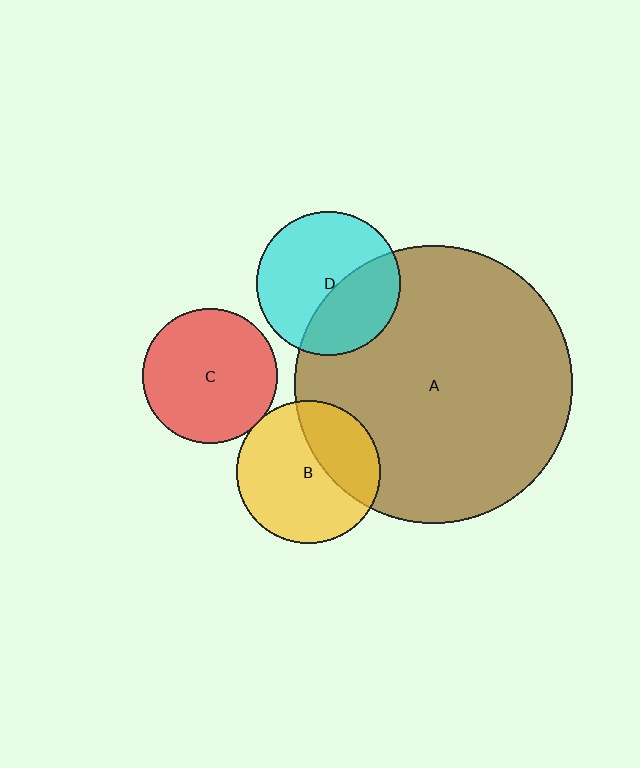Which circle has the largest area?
Circle A (brown).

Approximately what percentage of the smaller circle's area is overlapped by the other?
Approximately 5%.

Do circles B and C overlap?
Yes.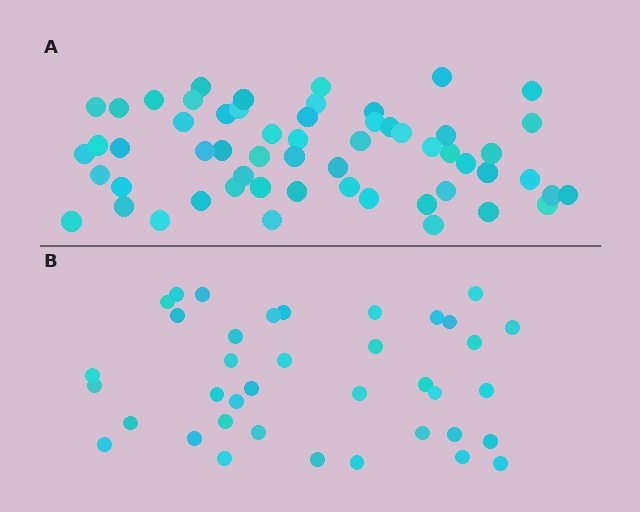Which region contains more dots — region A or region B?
Region A (the top region) has more dots.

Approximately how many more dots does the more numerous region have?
Region A has approximately 20 more dots than region B.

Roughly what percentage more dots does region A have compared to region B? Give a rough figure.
About 50% more.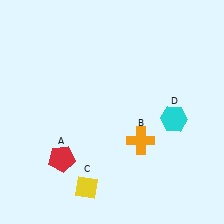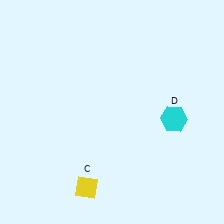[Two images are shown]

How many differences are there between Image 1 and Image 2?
There are 2 differences between the two images.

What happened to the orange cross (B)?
The orange cross (B) was removed in Image 2. It was in the bottom-right area of Image 1.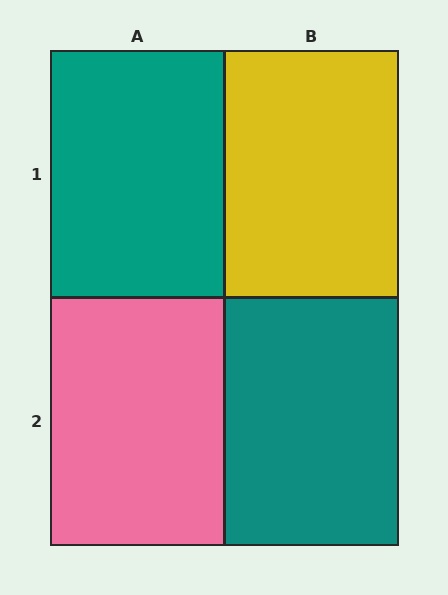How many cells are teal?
2 cells are teal.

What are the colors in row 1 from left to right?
Teal, yellow.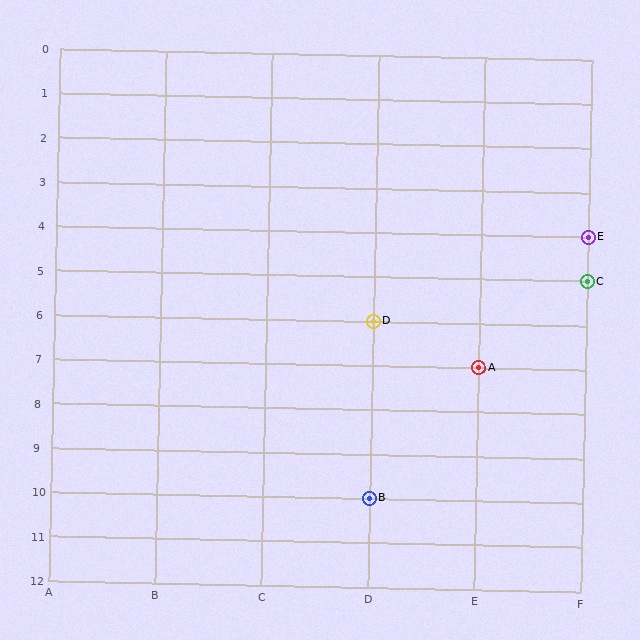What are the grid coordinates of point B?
Point B is at grid coordinates (D, 10).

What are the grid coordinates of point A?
Point A is at grid coordinates (E, 7).